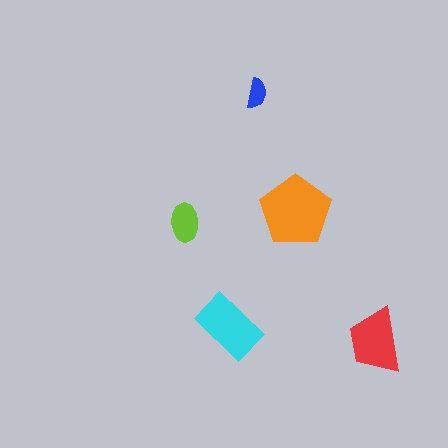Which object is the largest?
The orange pentagon.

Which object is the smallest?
The blue semicircle.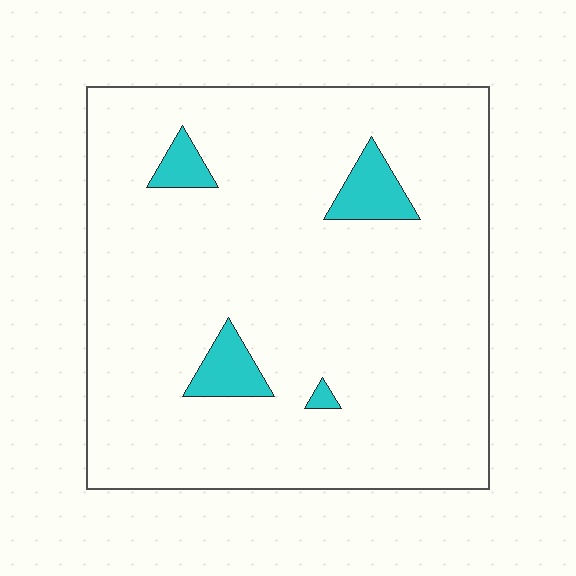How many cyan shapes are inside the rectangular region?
4.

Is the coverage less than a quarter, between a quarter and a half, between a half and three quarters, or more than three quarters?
Less than a quarter.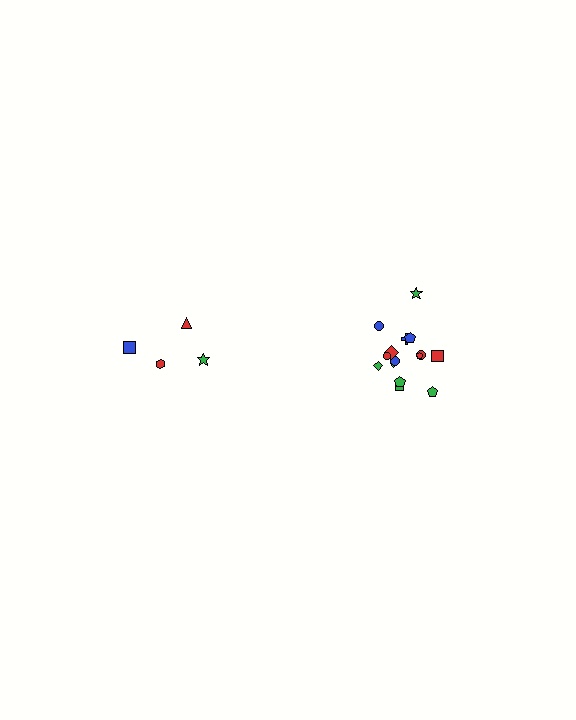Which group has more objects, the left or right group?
The right group.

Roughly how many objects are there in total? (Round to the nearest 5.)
Roughly 20 objects in total.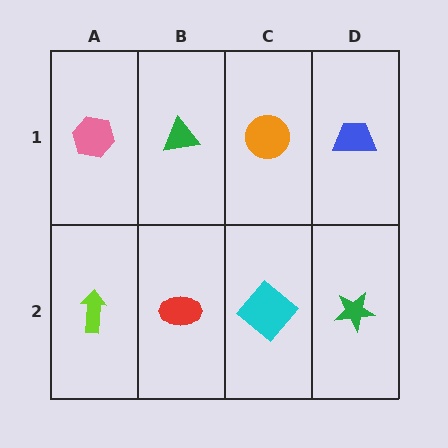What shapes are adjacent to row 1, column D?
A green star (row 2, column D), an orange circle (row 1, column C).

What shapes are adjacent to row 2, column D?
A blue trapezoid (row 1, column D), a cyan diamond (row 2, column C).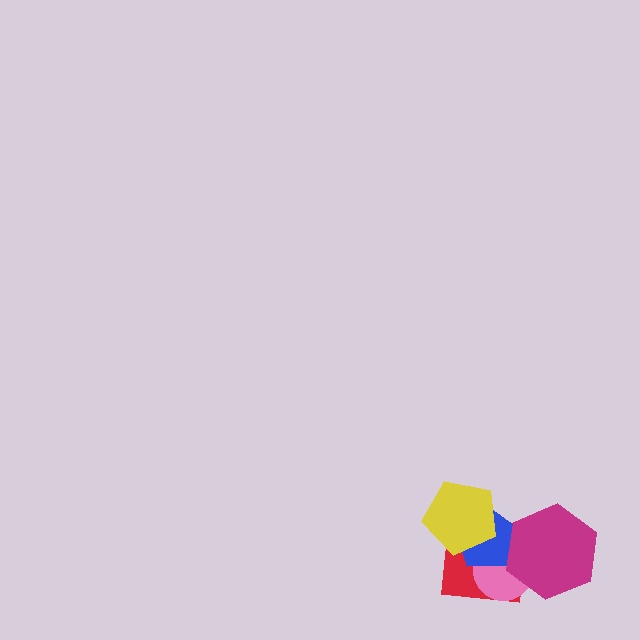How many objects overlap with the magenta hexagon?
3 objects overlap with the magenta hexagon.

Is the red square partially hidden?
Yes, it is partially covered by another shape.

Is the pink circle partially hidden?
Yes, it is partially covered by another shape.